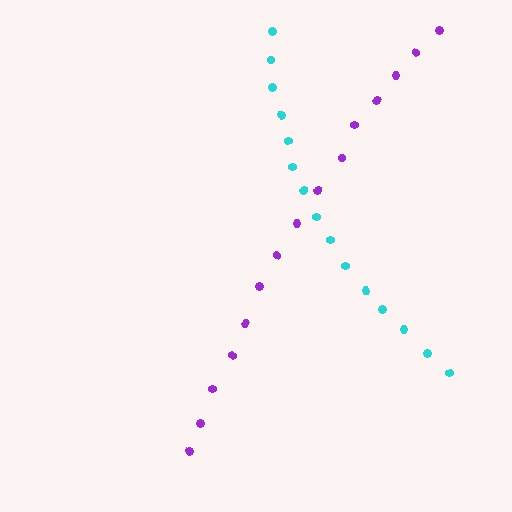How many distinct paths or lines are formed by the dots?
There are 2 distinct paths.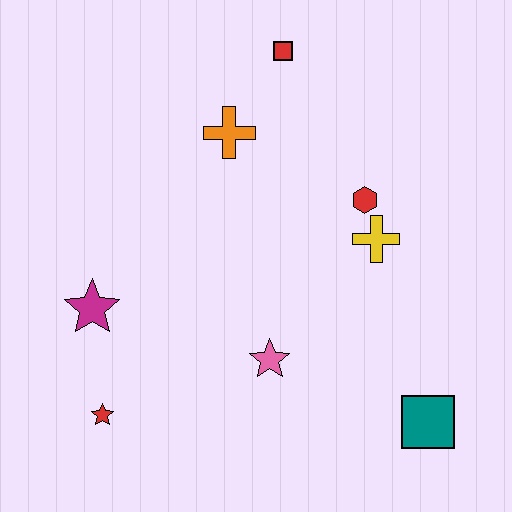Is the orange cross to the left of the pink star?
Yes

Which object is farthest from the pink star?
The red square is farthest from the pink star.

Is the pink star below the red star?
No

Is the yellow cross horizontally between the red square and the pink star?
No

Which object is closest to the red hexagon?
The yellow cross is closest to the red hexagon.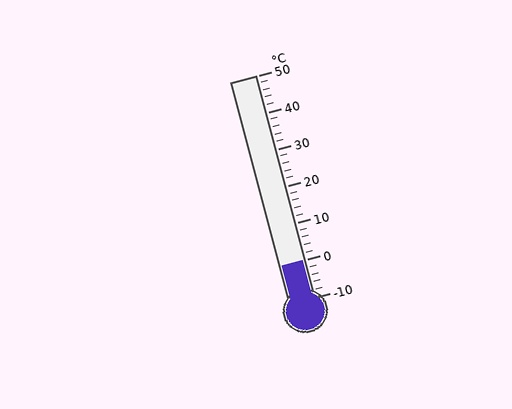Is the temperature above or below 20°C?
The temperature is below 20°C.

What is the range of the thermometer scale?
The thermometer scale ranges from -10°C to 50°C.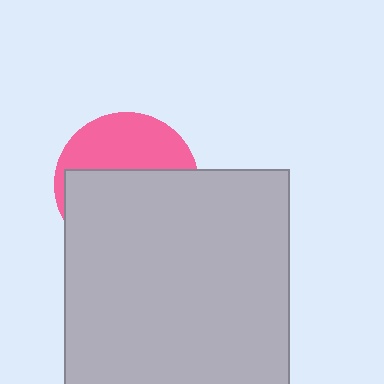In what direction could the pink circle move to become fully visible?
The pink circle could move up. That would shift it out from behind the light gray square entirely.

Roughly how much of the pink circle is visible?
A small part of it is visible (roughly 39%).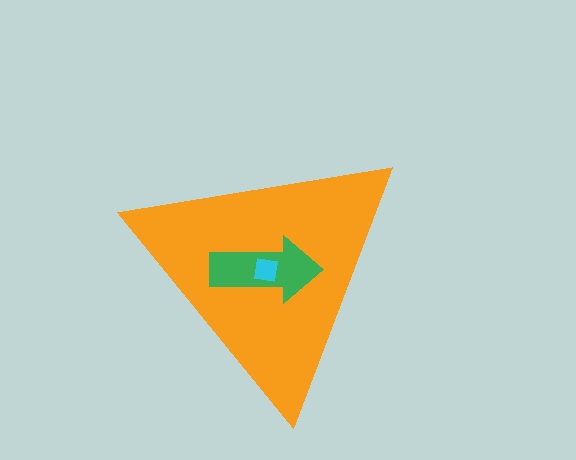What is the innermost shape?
The cyan square.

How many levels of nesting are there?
3.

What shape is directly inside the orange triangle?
The green arrow.